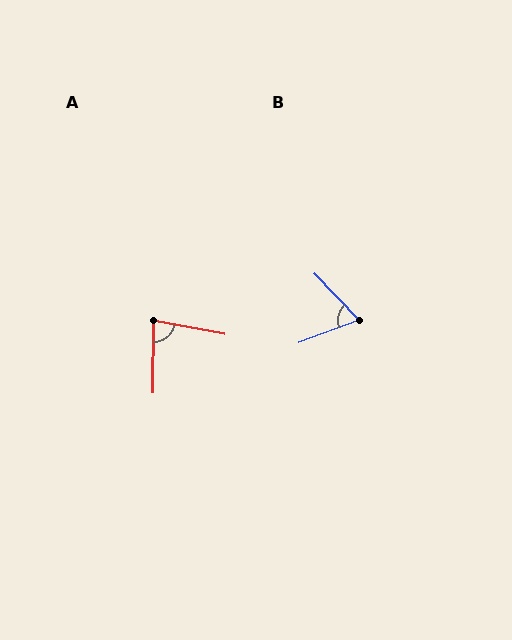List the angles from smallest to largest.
B (66°), A (80°).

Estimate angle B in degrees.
Approximately 66 degrees.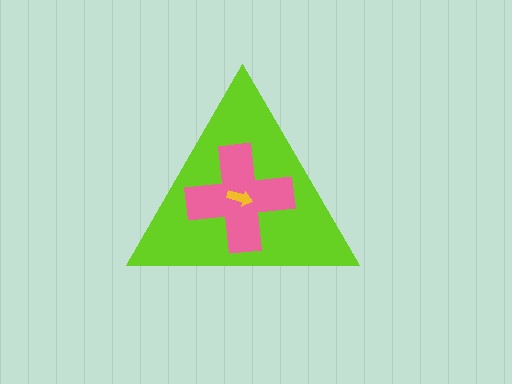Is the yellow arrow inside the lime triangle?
Yes.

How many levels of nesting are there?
3.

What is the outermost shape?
The lime triangle.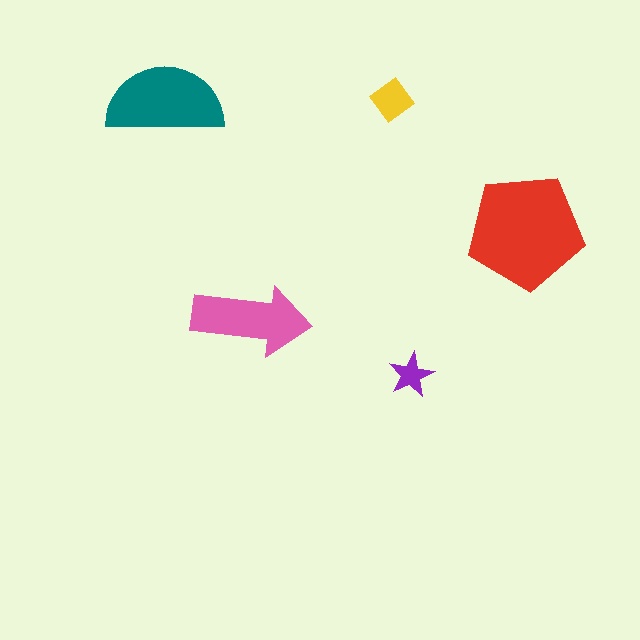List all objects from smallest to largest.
The purple star, the yellow diamond, the pink arrow, the teal semicircle, the red pentagon.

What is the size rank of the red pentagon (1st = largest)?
1st.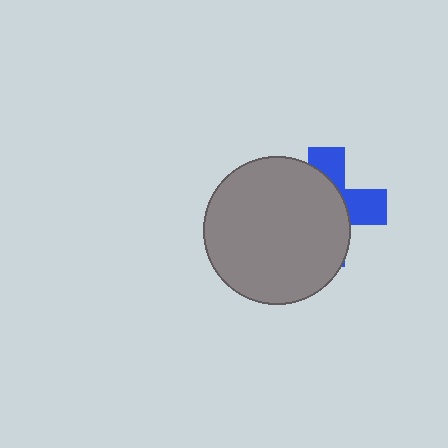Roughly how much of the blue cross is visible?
A small part of it is visible (roughly 34%).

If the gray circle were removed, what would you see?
You would see the complete blue cross.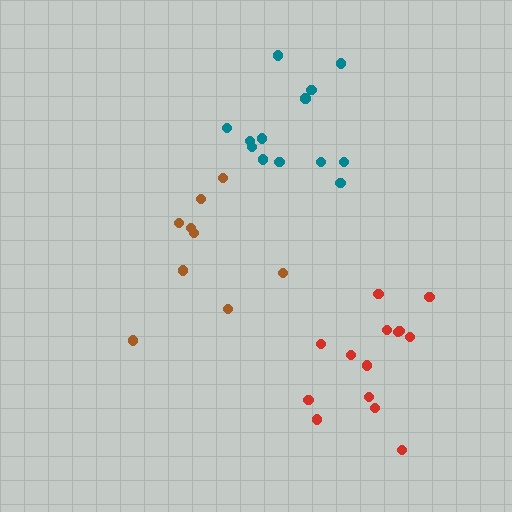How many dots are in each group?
Group 1: 9 dots, Group 2: 13 dots, Group 3: 14 dots (36 total).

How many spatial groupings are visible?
There are 3 spatial groupings.